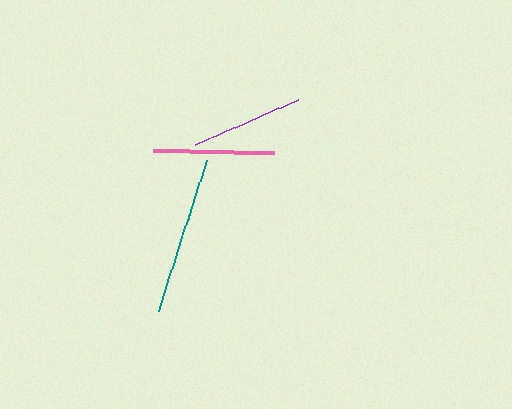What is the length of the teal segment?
The teal segment is approximately 159 pixels long.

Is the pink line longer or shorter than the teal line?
The teal line is longer than the pink line.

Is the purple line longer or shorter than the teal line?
The teal line is longer than the purple line.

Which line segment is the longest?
The teal line is the longest at approximately 159 pixels.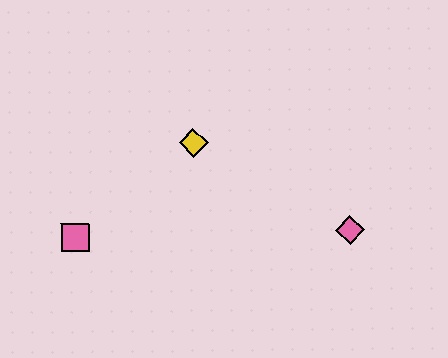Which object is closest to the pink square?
The yellow diamond is closest to the pink square.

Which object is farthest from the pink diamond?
The pink square is farthest from the pink diamond.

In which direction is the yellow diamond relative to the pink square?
The yellow diamond is to the right of the pink square.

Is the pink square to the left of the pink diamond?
Yes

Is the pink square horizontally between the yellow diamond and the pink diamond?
No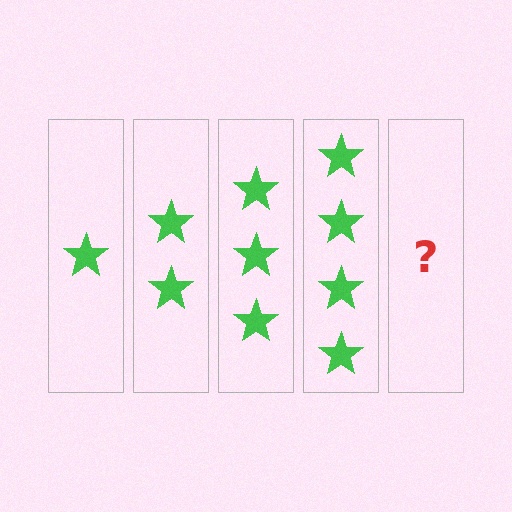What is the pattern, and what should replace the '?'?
The pattern is that each step adds one more star. The '?' should be 5 stars.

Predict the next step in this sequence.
The next step is 5 stars.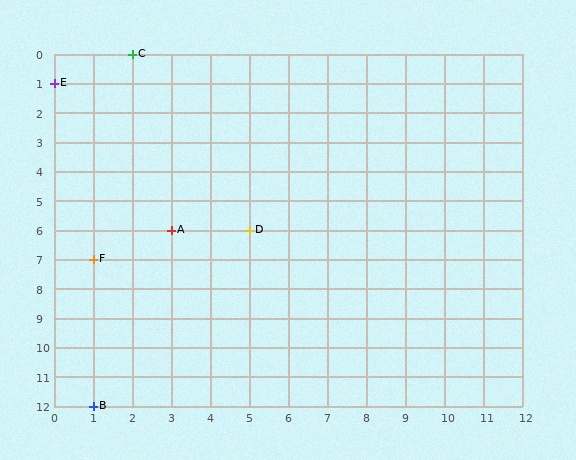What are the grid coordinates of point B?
Point B is at grid coordinates (1, 12).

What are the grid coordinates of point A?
Point A is at grid coordinates (3, 6).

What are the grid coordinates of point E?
Point E is at grid coordinates (0, 1).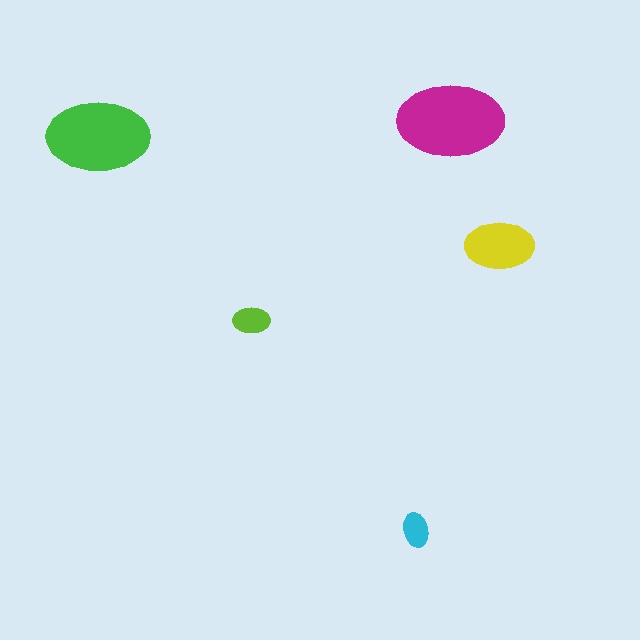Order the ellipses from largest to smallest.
the magenta one, the green one, the yellow one, the lime one, the cyan one.